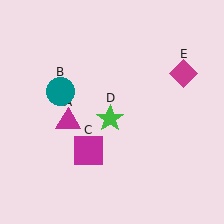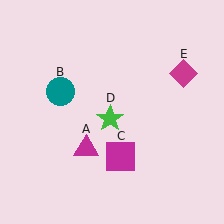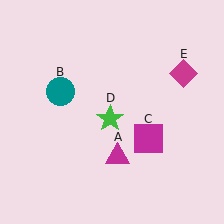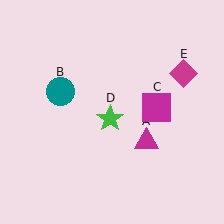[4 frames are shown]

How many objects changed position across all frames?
2 objects changed position: magenta triangle (object A), magenta square (object C).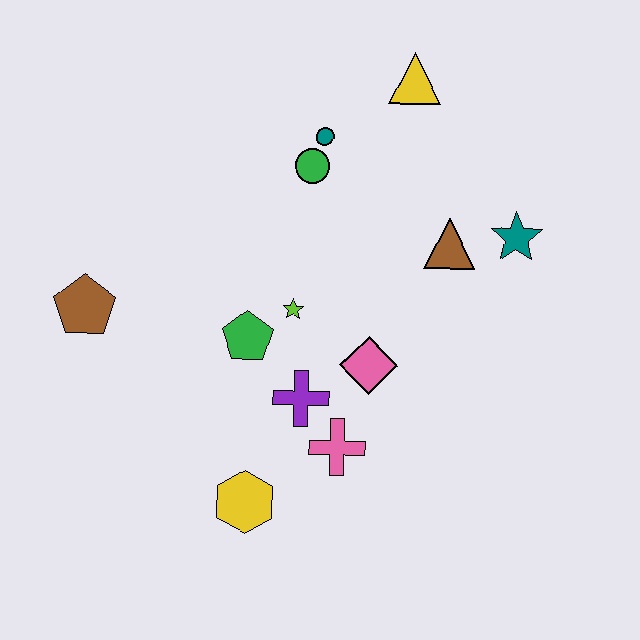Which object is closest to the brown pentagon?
The green pentagon is closest to the brown pentagon.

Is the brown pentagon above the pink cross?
Yes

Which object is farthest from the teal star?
The brown pentagon is farthest from the teal star.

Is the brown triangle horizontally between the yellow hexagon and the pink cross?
No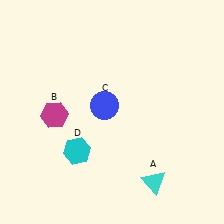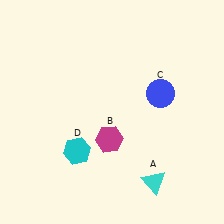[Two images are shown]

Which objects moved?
The objects that moved are: the magenta hexagon (B), the blue circle (C).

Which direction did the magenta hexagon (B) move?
The magenta hexagon (B) moved right.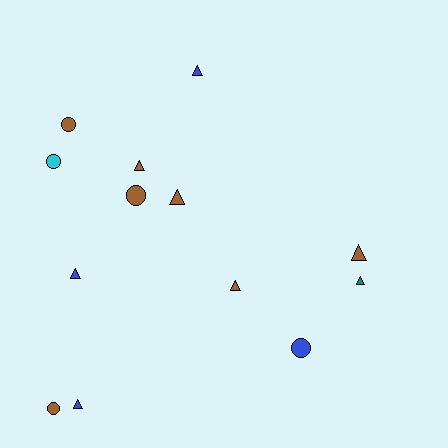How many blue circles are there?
There is 1 blue circle.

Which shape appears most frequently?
Triangle, with 8 objects.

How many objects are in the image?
There are 13 objects.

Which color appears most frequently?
Brown, with 7 objects.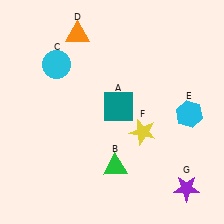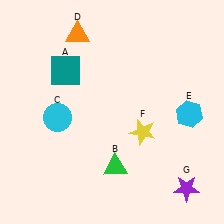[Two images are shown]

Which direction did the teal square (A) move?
The teal square (A) moved left.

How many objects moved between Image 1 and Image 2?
2 objects moved between the two images.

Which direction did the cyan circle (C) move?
The cyan circle (C) moved down.